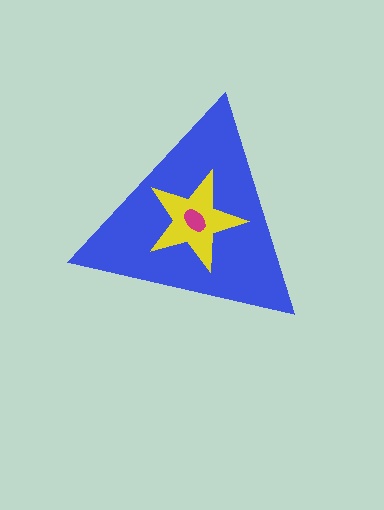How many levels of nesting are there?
3.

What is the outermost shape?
The blue triangle.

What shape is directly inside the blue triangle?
The yellow star.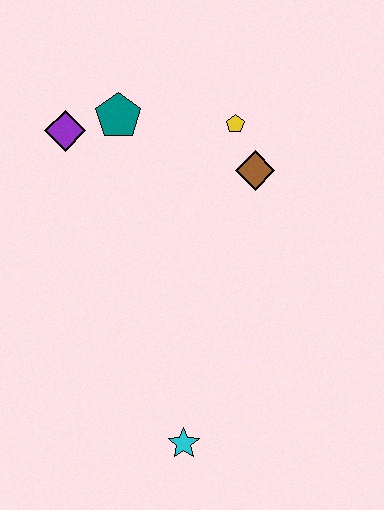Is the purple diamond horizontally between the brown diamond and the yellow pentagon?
No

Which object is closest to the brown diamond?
The yellow pentagon is closest to the brown diamond.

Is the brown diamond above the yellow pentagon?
No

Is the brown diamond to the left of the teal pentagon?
No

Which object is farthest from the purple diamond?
The cyan star is farthest from the purple diamond.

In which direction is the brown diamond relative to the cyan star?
The brown diamond is above the cyan star.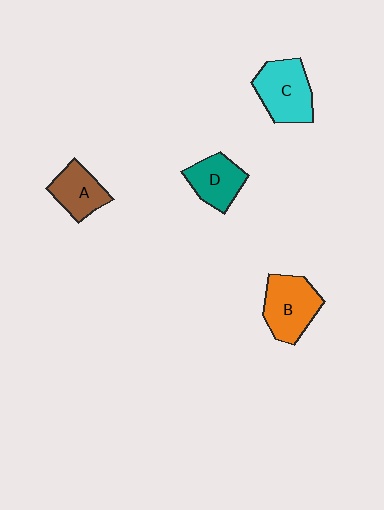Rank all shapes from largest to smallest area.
From largest to smallest: B (orange), C (cyan), D (teal), A (brown).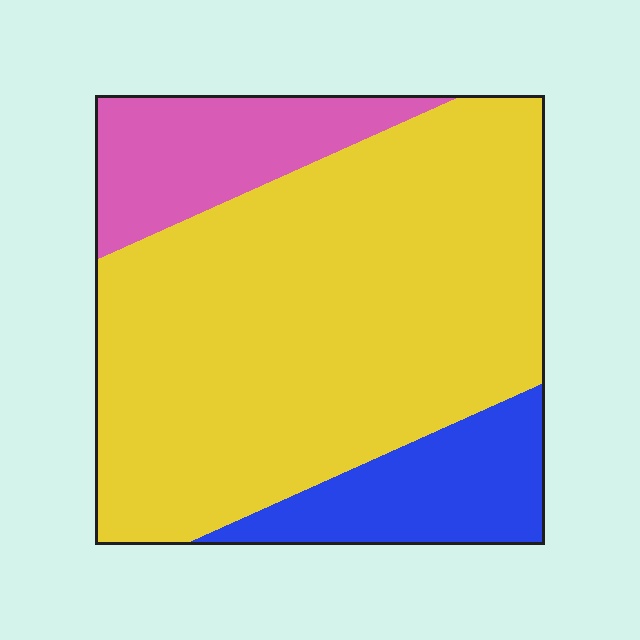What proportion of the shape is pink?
Pink takes up about one sixth (1/6) of the shape.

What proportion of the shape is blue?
Blue takes up less than a sixth of the shape.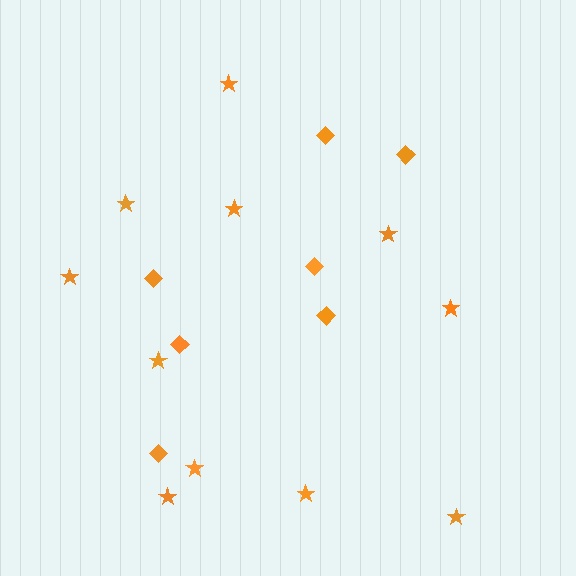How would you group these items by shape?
There are 2 groups: one group of diamonds (7) and one group of stars (11).